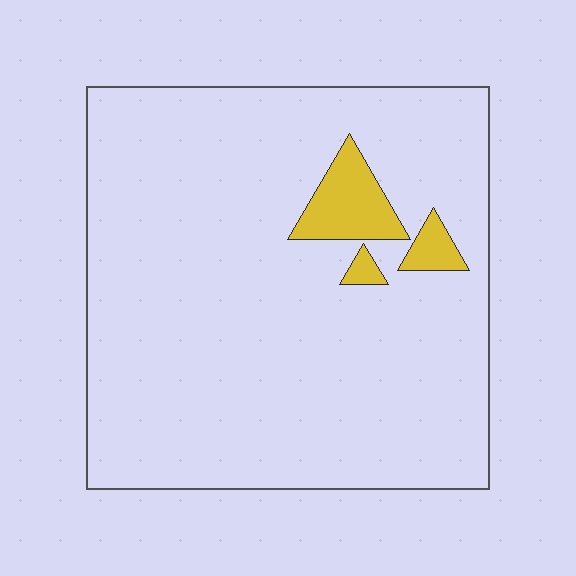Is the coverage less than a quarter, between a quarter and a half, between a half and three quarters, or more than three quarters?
Less than a quarter.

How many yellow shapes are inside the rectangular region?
3.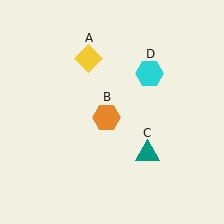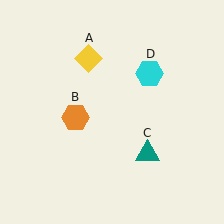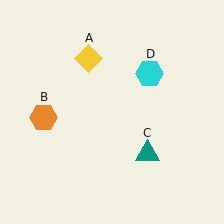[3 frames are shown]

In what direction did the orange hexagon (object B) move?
The orange hexagon (object B) moved left.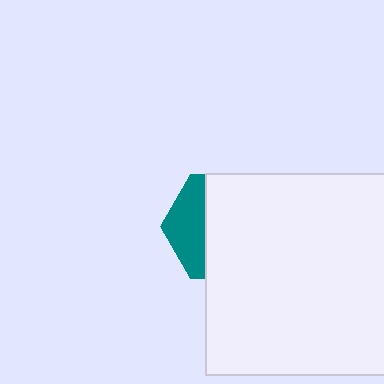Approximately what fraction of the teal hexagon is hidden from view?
Roughly 67% of the teal hexagon is hidden behind the white square.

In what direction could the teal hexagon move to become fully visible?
The teal hexagon could move left. That would shift it out from behind the white square entirely.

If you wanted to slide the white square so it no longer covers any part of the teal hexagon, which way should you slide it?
Slide it right — that is the most direct way to separate the two shapes.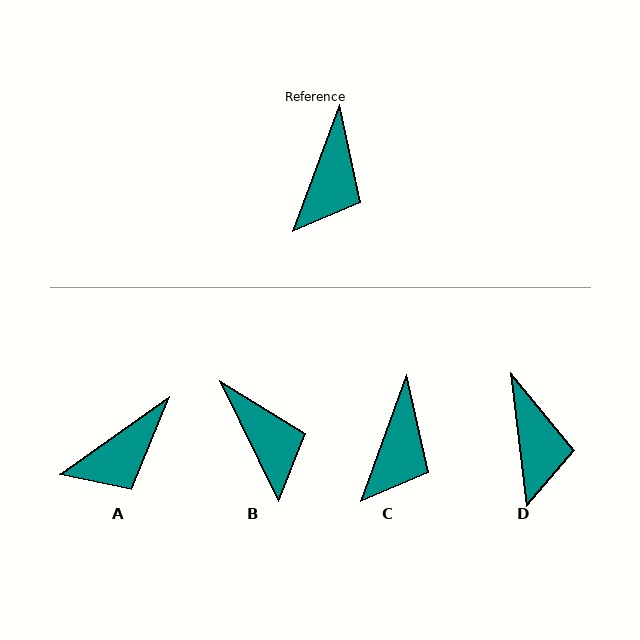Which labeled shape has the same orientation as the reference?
C.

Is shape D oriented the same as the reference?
No, it is off by about 27 degrees.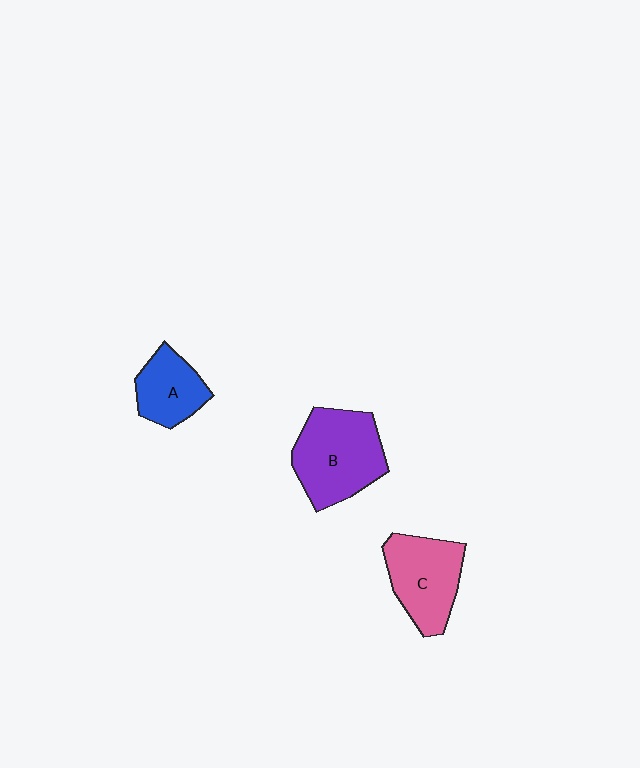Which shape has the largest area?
Shape B (purple).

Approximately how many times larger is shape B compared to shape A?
Approximately 1.7 times.